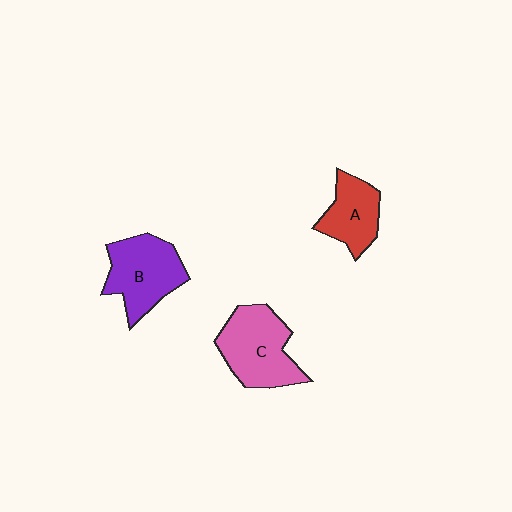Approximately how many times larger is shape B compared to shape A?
Approximately 1.4 times.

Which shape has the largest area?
Shape C (pink).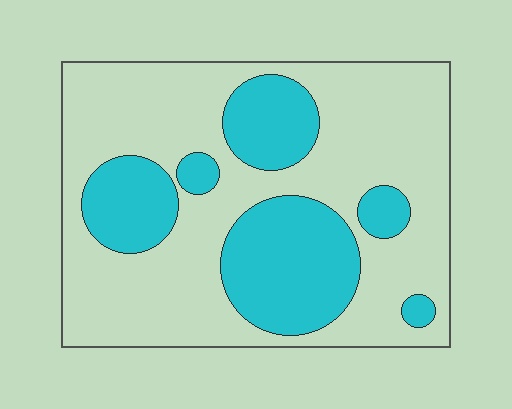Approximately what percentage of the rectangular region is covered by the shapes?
Approximately 30%.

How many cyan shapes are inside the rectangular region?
6.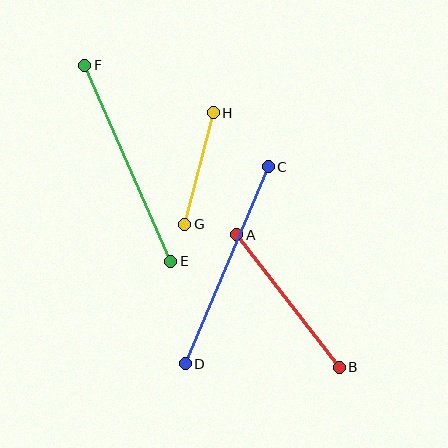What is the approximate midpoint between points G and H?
The midpoint is at approximately (199, 169) pixels.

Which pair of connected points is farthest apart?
Points E and F are farthest apart.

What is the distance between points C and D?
The distance is approximately 214 pixels.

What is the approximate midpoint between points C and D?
The midpoint is at approximately (227, 265) pixels.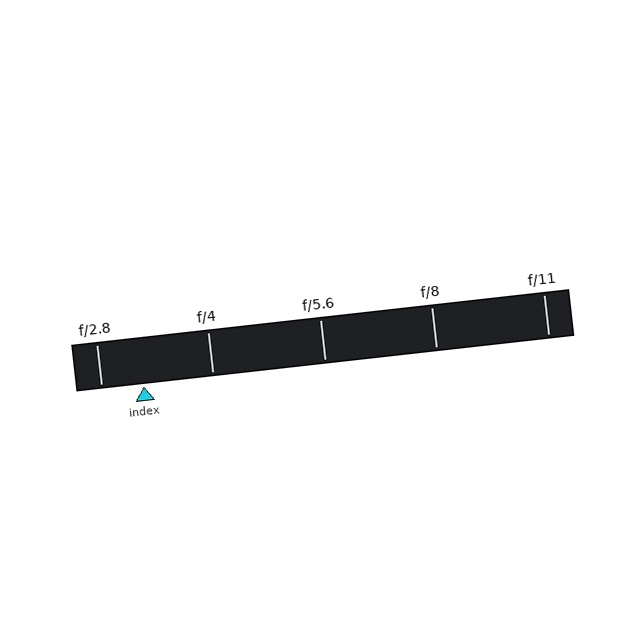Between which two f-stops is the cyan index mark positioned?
The index mark is between f/2.8 and f/4.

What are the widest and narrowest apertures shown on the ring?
The widest aperture shown is f/2.8 and the narrowest is f/11.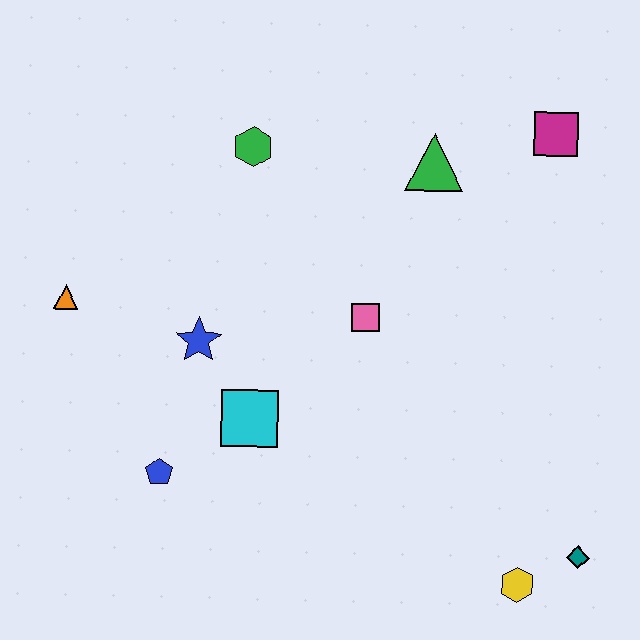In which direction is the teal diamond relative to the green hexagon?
The teal diamond is below the green hexagon.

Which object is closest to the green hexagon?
The green triangle is closest to the green hexagon.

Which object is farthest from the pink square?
The teal diamond is farthest from the pink square.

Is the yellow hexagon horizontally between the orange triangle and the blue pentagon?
No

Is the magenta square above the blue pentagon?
Yes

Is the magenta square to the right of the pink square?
Yes